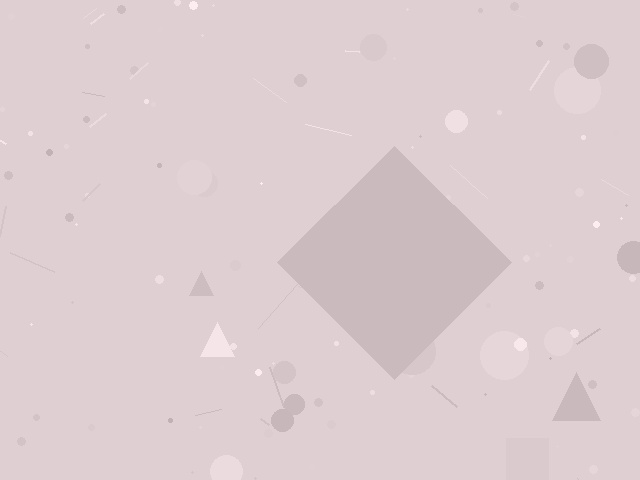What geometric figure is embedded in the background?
A diamond is embedded in the background.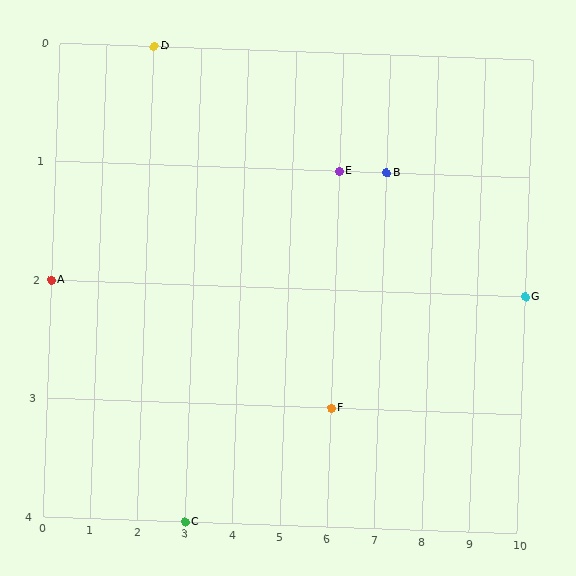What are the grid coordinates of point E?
Point E is at grid coordinates (6, 1).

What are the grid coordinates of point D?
Point D is at grid coordinates (2, 0).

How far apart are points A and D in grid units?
Points A and D are 2 columns and 2 rows apart (about 2.8 grid units diagonally).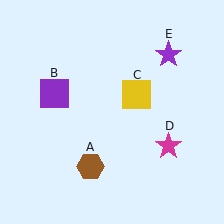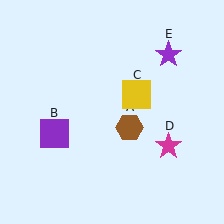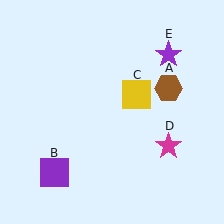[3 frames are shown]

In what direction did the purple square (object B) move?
The purple square (object B) moved down.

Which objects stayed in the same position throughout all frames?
Yellow square (object C) and magenta star (object D) and purple star (object E) remained stationary.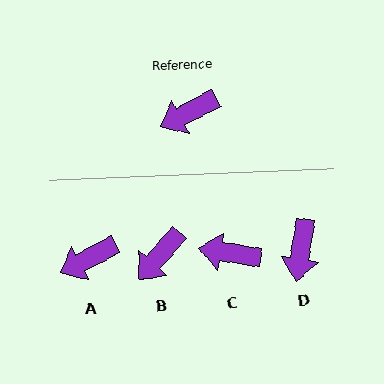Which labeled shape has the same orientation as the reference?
A.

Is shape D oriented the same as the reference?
No, it is off by about 54 degrees.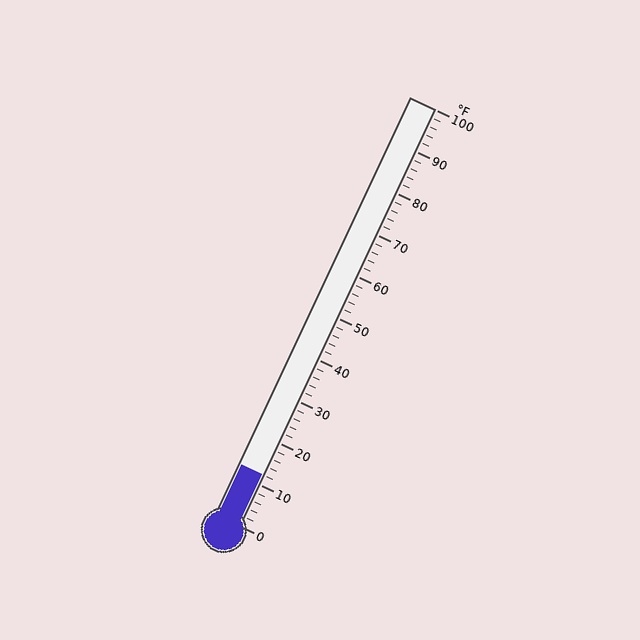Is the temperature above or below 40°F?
The temperature is below 40°F.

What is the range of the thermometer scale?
The thermometer scale ranges from 0°F to 100°F.